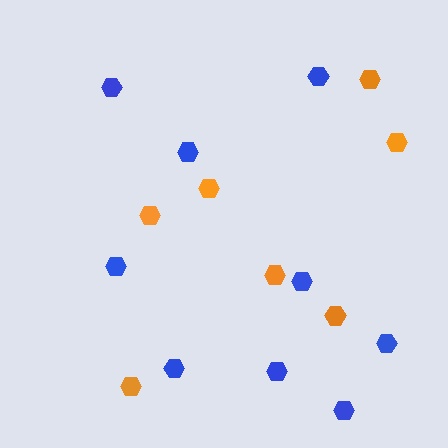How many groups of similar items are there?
There are 2 groups: one group of orange hexagons (7) and one group of blue hexagons (9).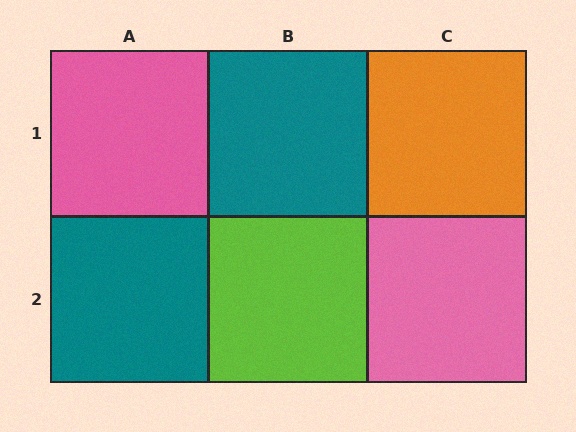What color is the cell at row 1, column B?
Teal.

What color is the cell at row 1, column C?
Orange.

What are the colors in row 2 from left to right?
Teal, lime, pink.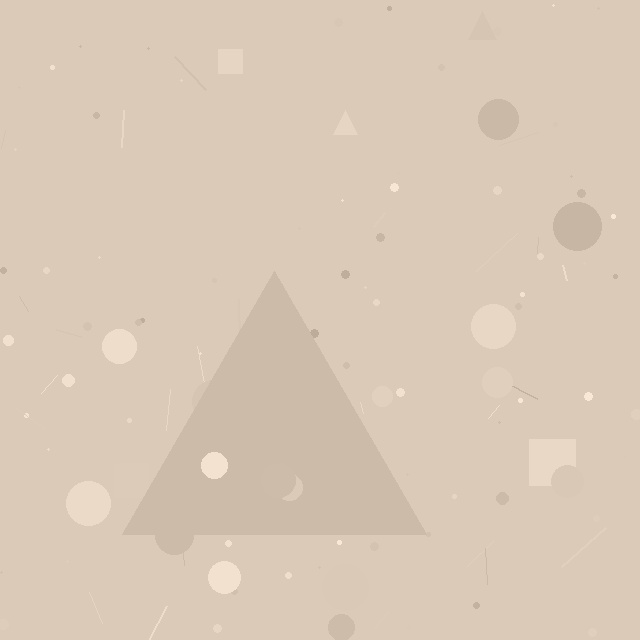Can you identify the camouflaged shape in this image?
The camouflaged shape is a triangle.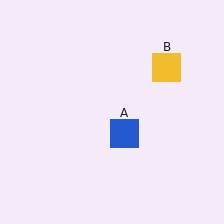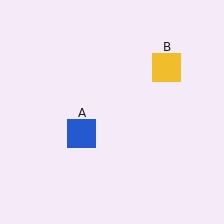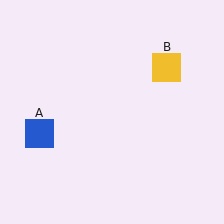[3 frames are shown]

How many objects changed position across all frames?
1 object changed position: blue square (object A).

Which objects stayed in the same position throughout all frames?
Yellow square (object B) remained stationary.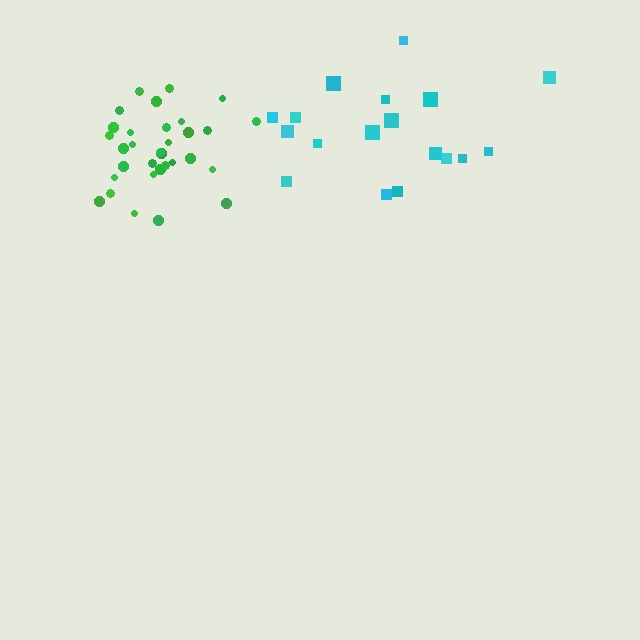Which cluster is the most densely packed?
Green.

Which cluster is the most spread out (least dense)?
Cyan.